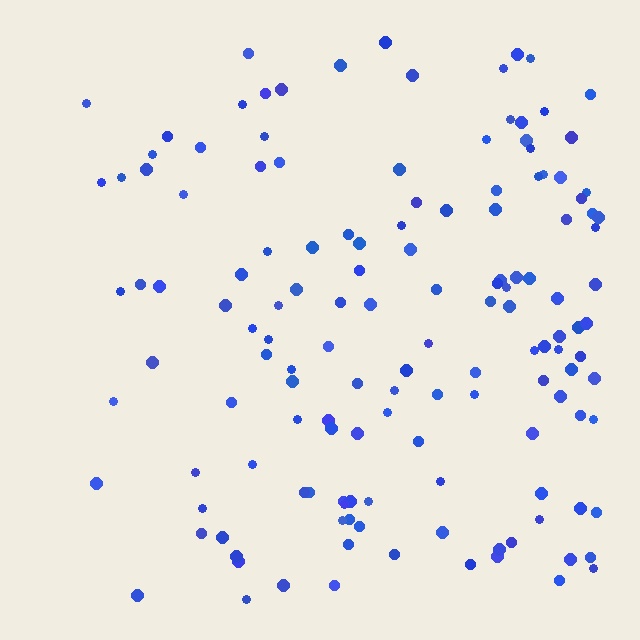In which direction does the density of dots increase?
From left to right, with the right side densest.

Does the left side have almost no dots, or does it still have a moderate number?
Still a moderate number, just noticeably fewer than the right.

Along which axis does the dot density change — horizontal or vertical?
Horizontal.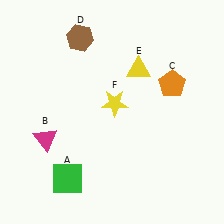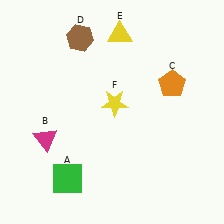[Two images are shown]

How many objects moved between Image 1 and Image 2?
1 object moved between the two images.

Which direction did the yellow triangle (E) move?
The yellow triangle (E) moved up.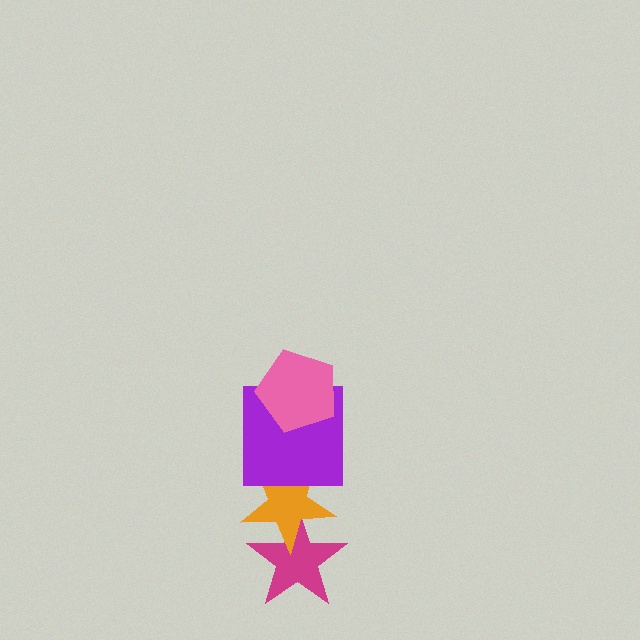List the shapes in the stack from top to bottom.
From top to bottom: the pink pentagon, the purple square, the orange star, the magenta star.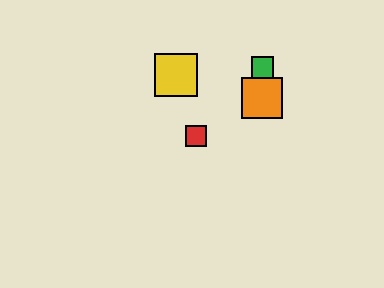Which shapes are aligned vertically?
The blue diamond, the green square, the purple diamond, the orange square are aligned vertically.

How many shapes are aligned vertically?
4 shapes (the blue diamond, the green square, the purple diamond, the orange square) are aligned vertically.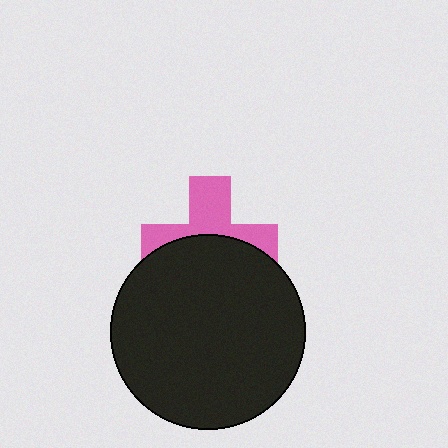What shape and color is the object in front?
The object in front is a black circle.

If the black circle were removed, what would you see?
You would see the complete pink cross.